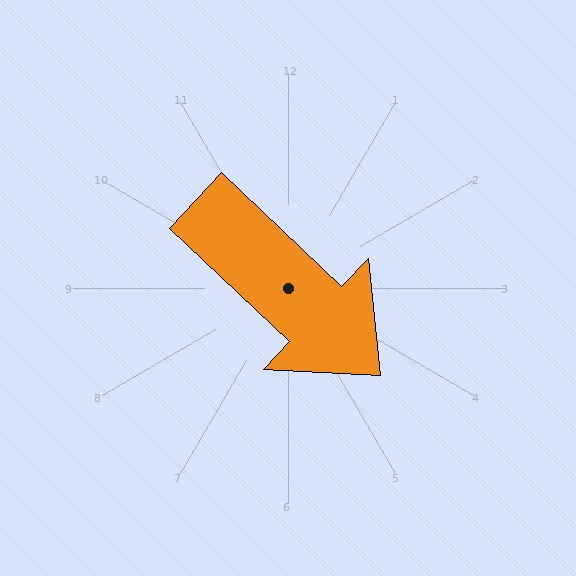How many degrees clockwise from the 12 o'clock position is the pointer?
Approximately 133 degrees.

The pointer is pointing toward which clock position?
Roughly 4 o'clock.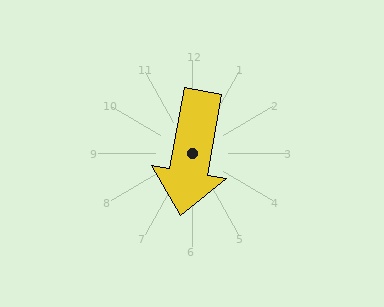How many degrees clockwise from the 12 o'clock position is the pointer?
Approximately 190 degrees.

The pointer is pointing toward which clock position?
Roughly 6 o'clock.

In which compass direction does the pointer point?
South.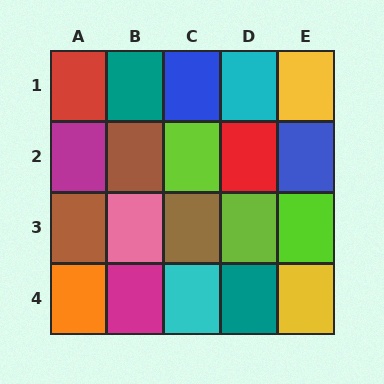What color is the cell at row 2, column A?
Magenta.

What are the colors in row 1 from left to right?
Red, teal, blue, cyan, yellow.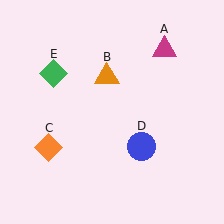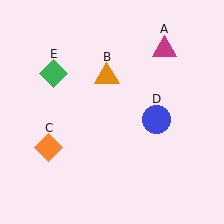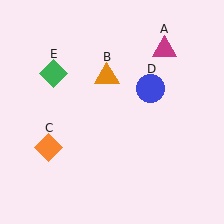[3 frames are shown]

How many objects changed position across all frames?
1 object changed position: blue circle (object D).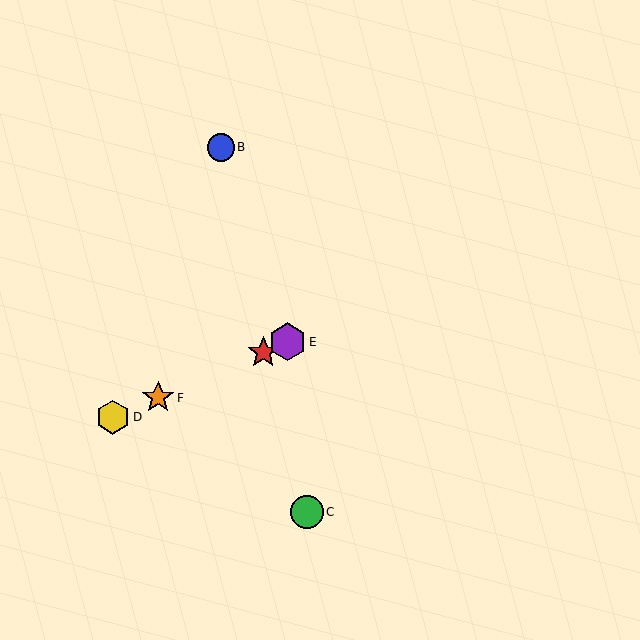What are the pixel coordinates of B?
Object B is at (221, 147).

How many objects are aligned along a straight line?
4 objects (A, D, E, F) are aligned along a straight line.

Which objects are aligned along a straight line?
Objects A, D, E, F are aligned along a straight line.